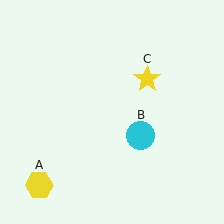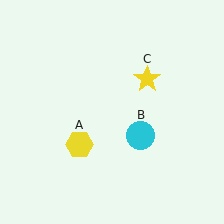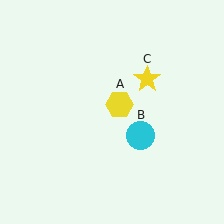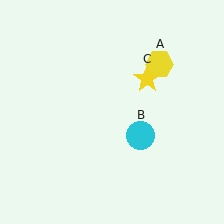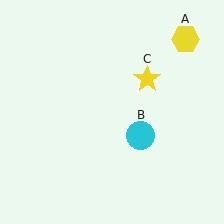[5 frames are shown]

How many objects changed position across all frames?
1 object changed position: yellow hexagon (object A).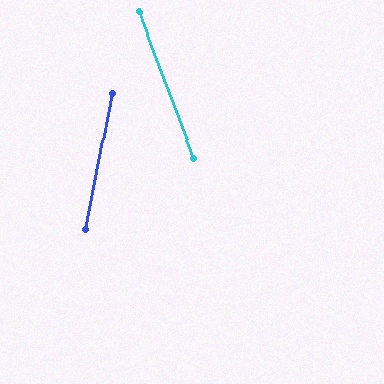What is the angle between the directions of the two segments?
Approximately 32 degrees.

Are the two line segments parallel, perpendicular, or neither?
Neither parallel nor perpendicular — they differ by about 32°.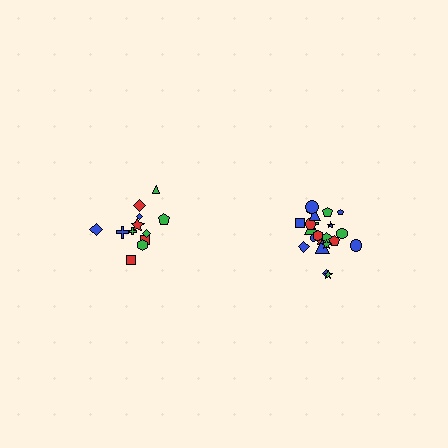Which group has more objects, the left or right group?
The right group.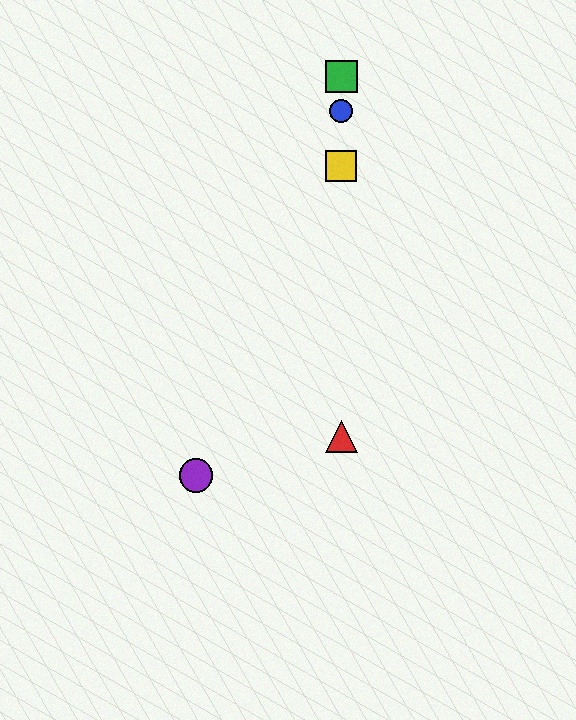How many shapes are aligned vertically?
4 shapes (the red triangle, the blue circle, the green square, the yellow square) are aligned vertically.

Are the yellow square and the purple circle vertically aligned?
No, the yellow square is at x≈341 and the purple circle is at x≈196.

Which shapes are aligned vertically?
The red triangle, the blue circle, the green square, the yellow square are aligned vertically.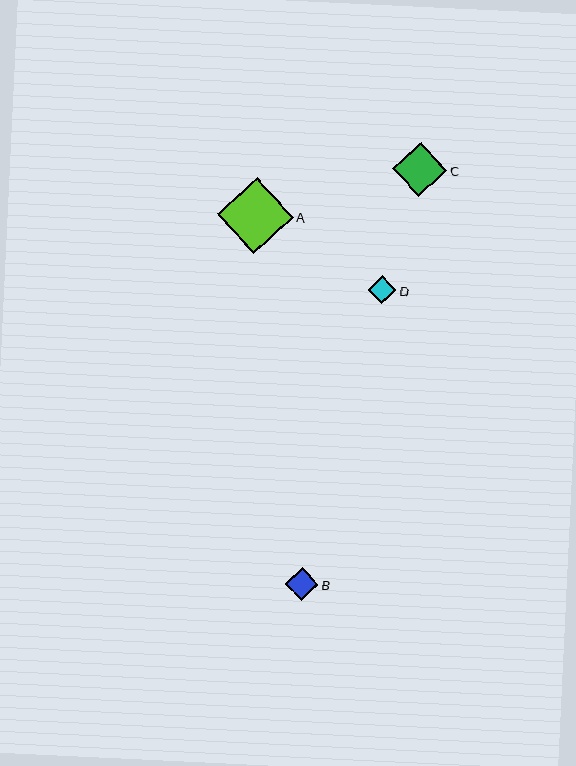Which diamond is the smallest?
Diamond D is the smallest with a size of approximately 28 pixels.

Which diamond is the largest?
Diamond A is the largest with a size of approximately 75 pixels.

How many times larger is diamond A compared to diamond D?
Diamond A is approximately 2.7 times the size of diamond D.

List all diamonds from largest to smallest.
From largest to smallest: A, C, B, D.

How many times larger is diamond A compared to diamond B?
Diamond A is approximately 2.3 times the size of diamond B.